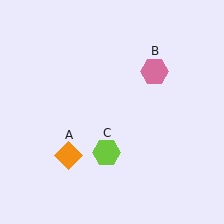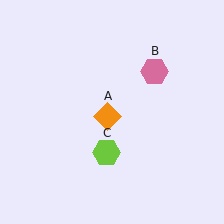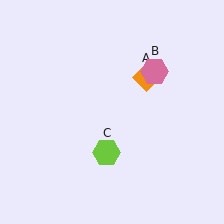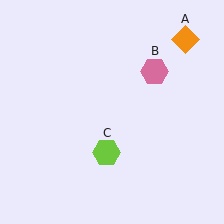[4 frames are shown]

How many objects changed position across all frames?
1 object changed position: orange diamond (object A).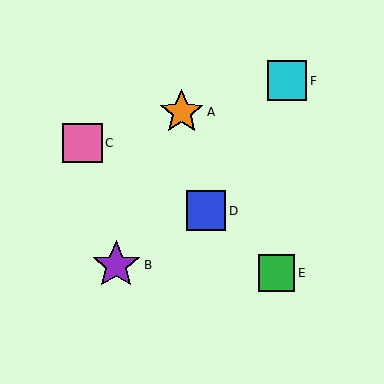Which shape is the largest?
The purple star (labeled B) is the largest.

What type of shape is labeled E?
Shape E is a green square.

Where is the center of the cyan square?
The center of the cyan square is at (287, 81).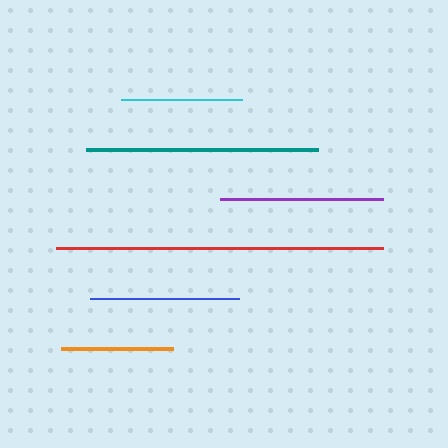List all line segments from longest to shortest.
From longest to shortest: red, teal, purple, blue, cyan, orange.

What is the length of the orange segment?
The orange segment is approximately 112 pixels long.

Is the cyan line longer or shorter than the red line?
The red line is longer than the cyan line.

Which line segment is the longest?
The red line is the longest at approximately 326 pixels.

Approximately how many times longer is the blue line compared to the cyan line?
The blue line is approximately 1.2 times the length of the cyan line.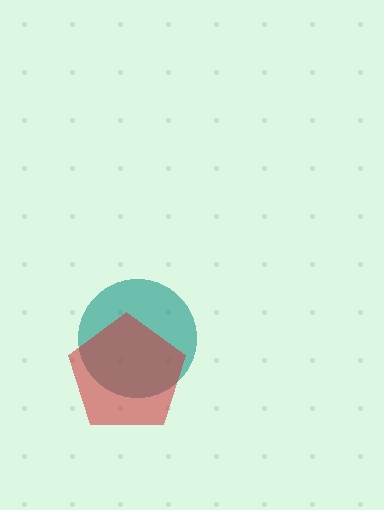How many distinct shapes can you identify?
There are 2 distinct shapes: a teal circle, a red pentagon.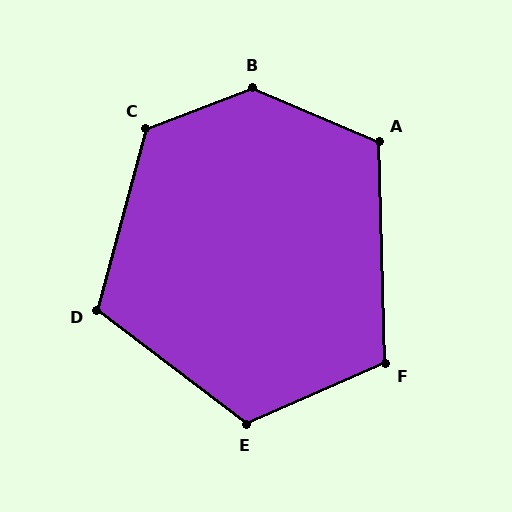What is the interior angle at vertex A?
Approximately 115 degrees (obtuse).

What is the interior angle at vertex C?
Approximately 126 degrees (obtuse).